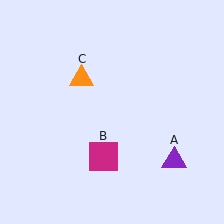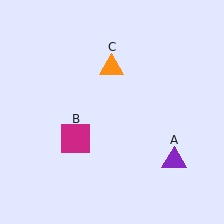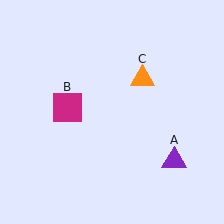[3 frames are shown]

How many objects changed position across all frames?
2 objects changed position: magenta square (object B), orange triangle (object C).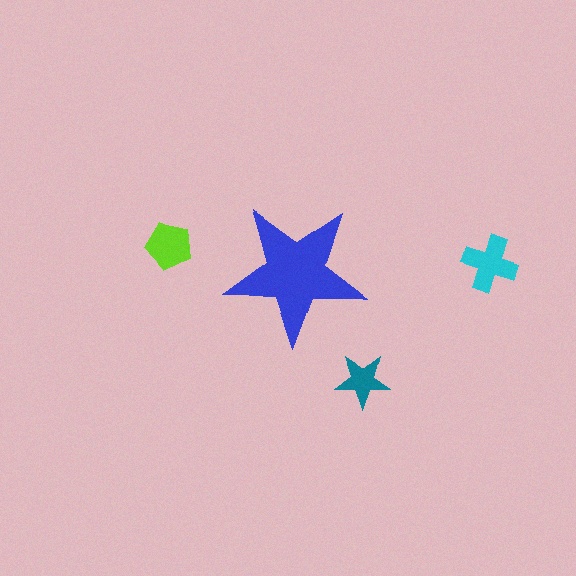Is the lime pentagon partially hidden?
No, the lime pentagon is fully visible.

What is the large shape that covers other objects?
A blue star.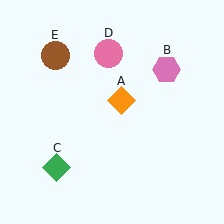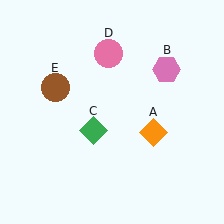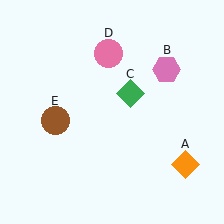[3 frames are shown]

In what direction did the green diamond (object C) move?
The green diamond (object C) moved up and to the right.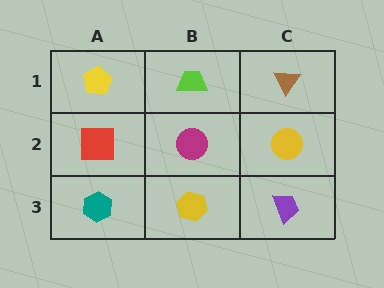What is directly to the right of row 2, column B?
A yellow circle.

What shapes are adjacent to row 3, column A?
A red square (row 2, column A), a yellow hexagon (row 3, column B).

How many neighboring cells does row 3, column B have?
3.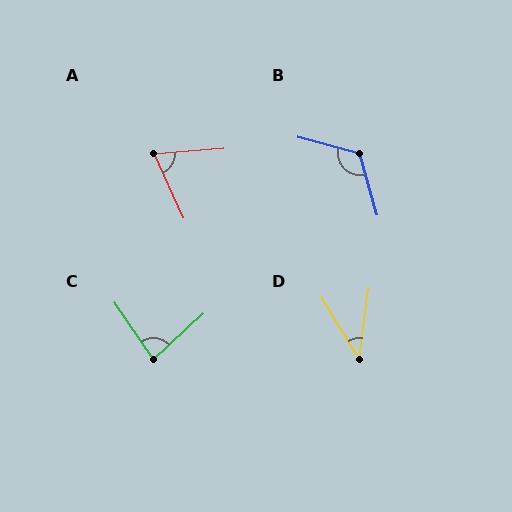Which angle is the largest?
B, at approximately 121 degrees.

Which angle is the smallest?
D, at approximately 39 degrees.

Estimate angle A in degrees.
Approximately 69 degrees.